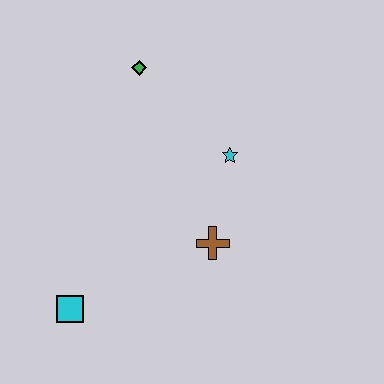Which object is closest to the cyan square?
The brown cross is closest to the cyan square.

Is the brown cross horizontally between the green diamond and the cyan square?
No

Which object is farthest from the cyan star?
The cyan square is farthest from the cyan star.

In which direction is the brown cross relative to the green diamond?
The brown cross is below the green diamond.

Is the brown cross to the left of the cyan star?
Yes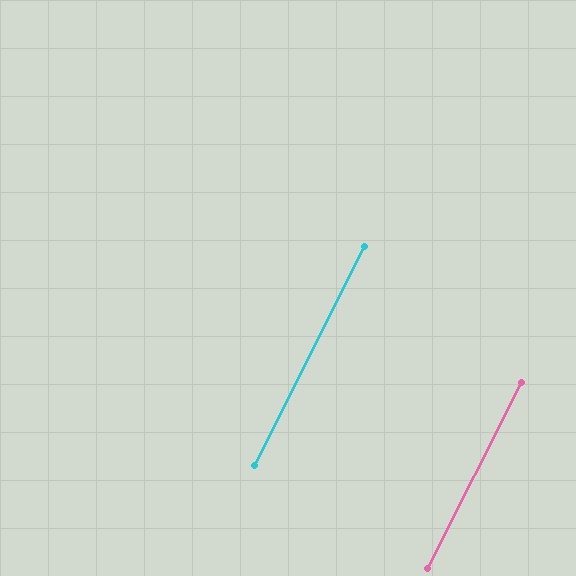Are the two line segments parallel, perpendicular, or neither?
Parallel — their directions differ by only 0.1°.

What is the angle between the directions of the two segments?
Approximately 0 degrees.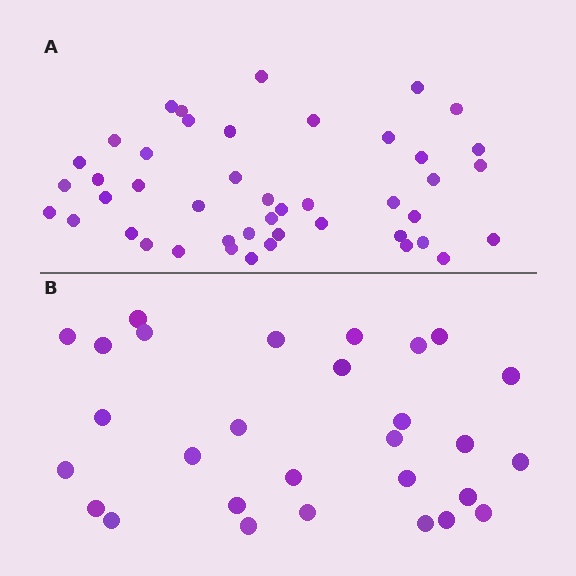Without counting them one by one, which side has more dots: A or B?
Region A (the top region) has more dots.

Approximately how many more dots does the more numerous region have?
Region A has approximately 15 more dots than region B.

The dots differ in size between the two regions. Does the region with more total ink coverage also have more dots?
No. Region B has more total ink coverage because its dots are larger, but region A actually contains more individual dots. Total area can be misleading — the number of items is what matters here.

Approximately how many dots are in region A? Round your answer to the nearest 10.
About 40 dots. (The exact count is 45, which rounds to 40.)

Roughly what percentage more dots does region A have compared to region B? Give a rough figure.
About 55% more.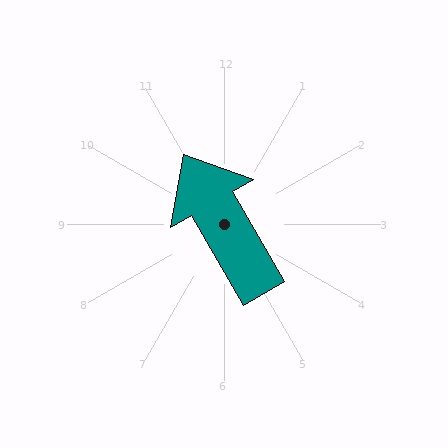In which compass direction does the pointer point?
Northwest.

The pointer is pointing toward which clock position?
Roughly 11 o'clock.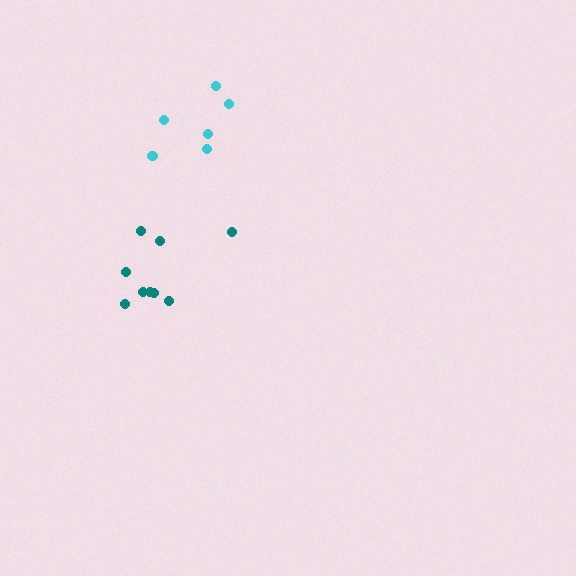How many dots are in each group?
Group 1: 9 dots, Group 2: 6 dots (15 total).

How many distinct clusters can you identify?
There are 2 distinct clusters.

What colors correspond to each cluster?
The clusters are colored: teal, cyan.